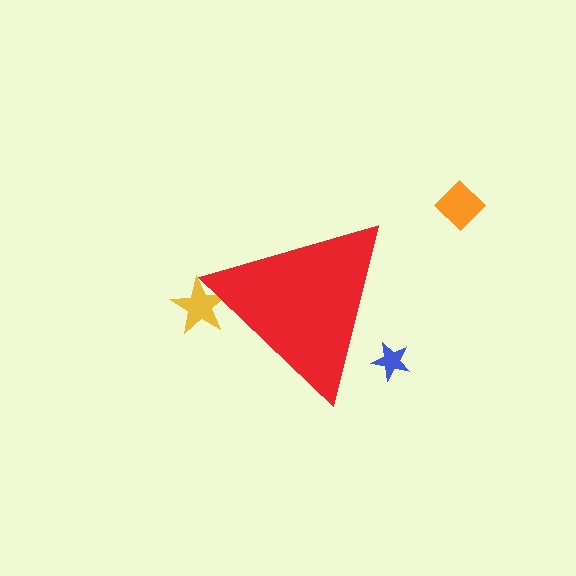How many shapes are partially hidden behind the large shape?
2 shapes are partially hidden.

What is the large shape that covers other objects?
A red triangle.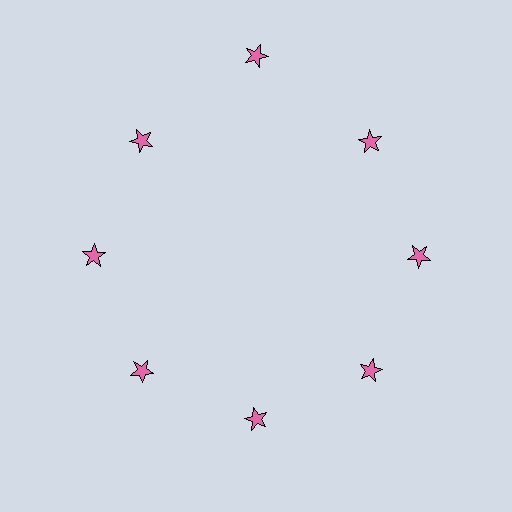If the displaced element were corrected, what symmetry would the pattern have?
It would have 8-fold rotational symmetry — the pattern would map onto itself every 45 degrees.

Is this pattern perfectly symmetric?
No. The 8 pink stars are arranged in a ring, but one element near the 12 o'clock position is pushed outward from the center, breaking the 8-fold rotational symmetry.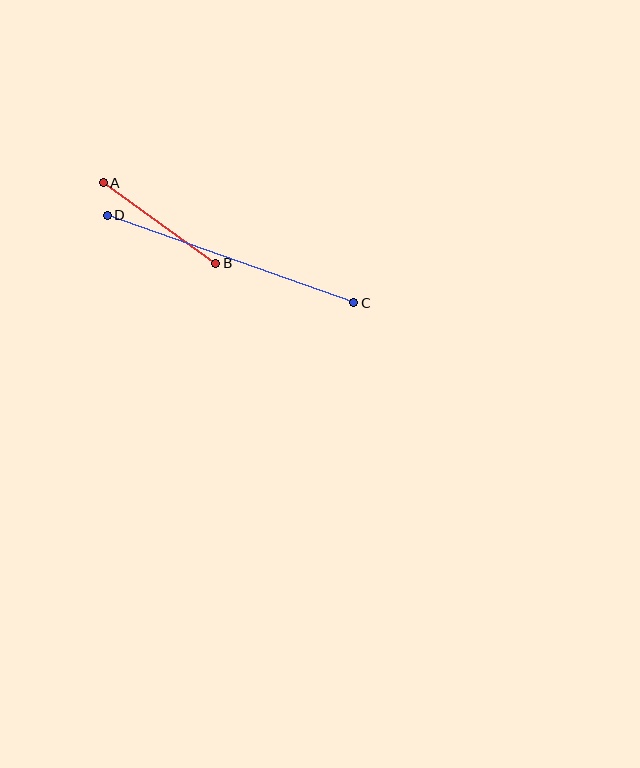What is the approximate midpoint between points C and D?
The midpoint is at approximately (230, 259) pixels.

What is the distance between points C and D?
The distance is approximately 261 pixels.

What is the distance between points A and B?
The distance is approximately 138 pixels.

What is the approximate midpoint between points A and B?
The midpoint is at approximately (160, 223) pixels.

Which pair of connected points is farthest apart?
Points C and D are farthest apart.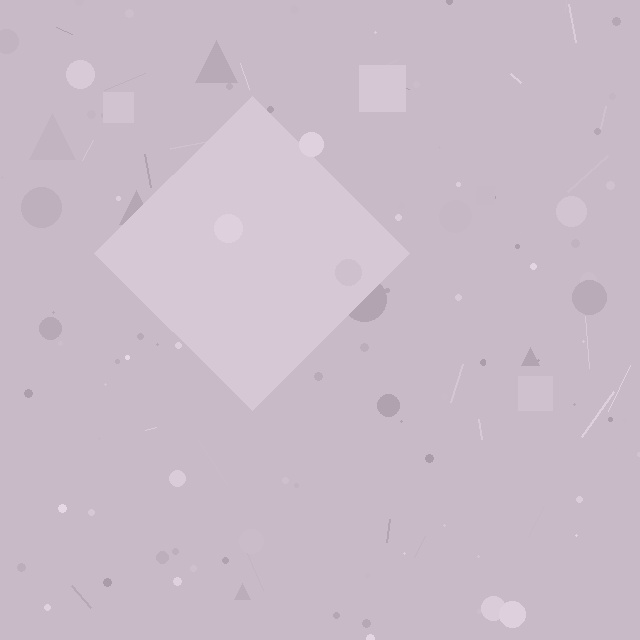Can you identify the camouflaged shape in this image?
The camouflaged shape is a diamond.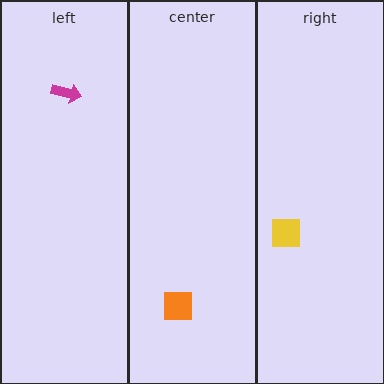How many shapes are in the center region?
1.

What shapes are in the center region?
The orange square.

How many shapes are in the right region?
1.